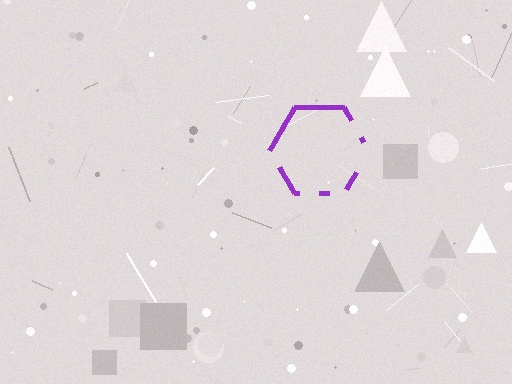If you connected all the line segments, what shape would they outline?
They would outline a hexagon.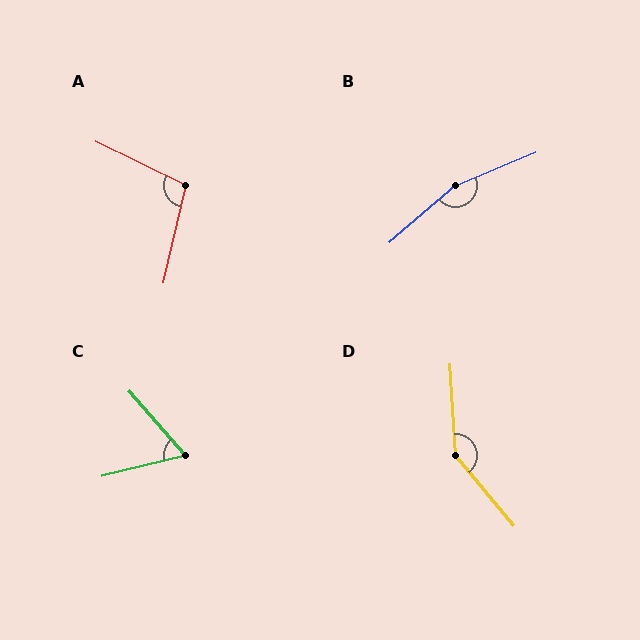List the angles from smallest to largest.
C (62°), A (103°), D (143°), B (162°).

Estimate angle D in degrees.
Approximately 143 degrees.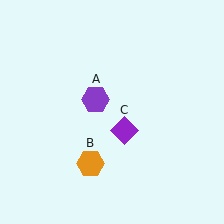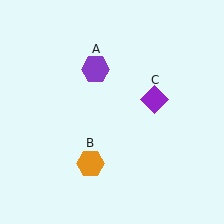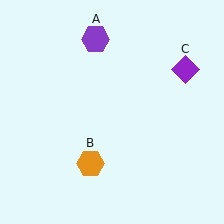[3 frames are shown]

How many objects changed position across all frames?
2 objects changed position: purple hexagon (object A), purple diamond (object C).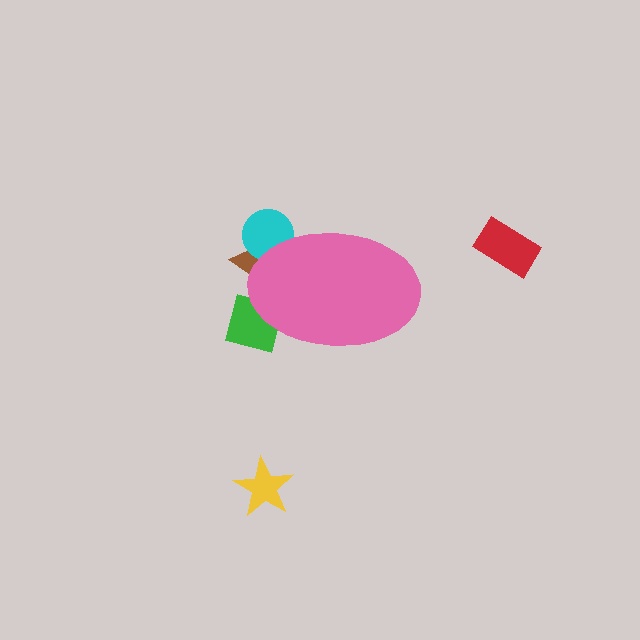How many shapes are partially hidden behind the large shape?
3 shapes are partially hidden.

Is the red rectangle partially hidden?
No, the red rectangle is fully visible.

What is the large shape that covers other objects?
A pink ellipse.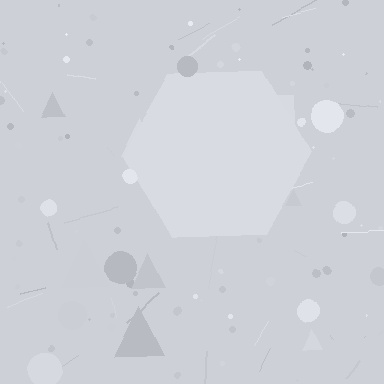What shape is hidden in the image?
A hexagon is hidden in the image.